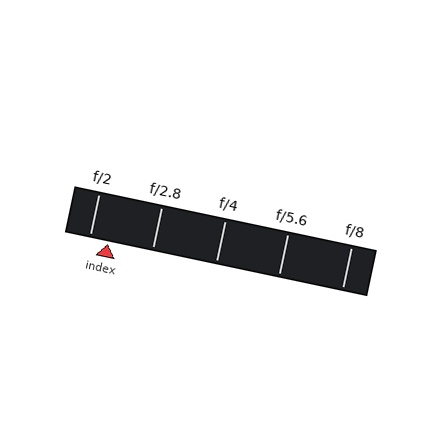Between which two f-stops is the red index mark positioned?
The index mark is between f/2 and f/2.8.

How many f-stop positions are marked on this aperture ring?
There are 5 f-stop positions marked.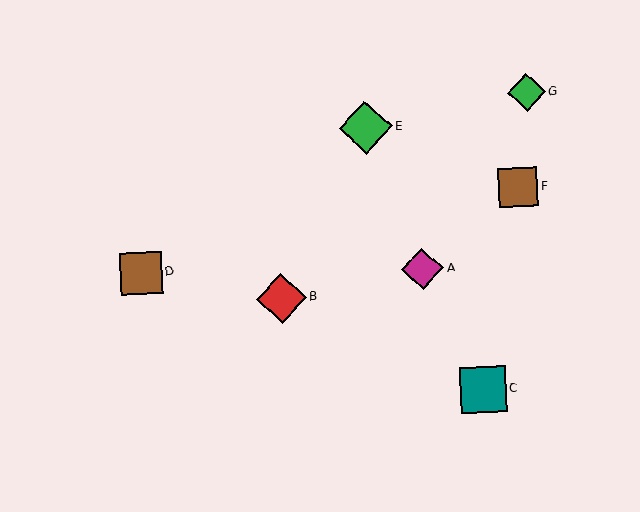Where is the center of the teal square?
The center of the teal square is at (483, 390).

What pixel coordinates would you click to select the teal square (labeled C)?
Click at (483, 390) to select the teal square C.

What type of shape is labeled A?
Shape A is a magenta diamond.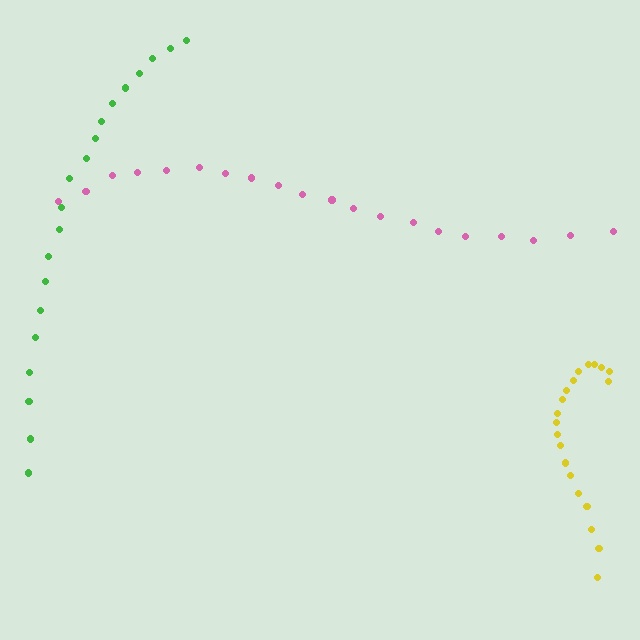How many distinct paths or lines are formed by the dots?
There are 3 distinct paths.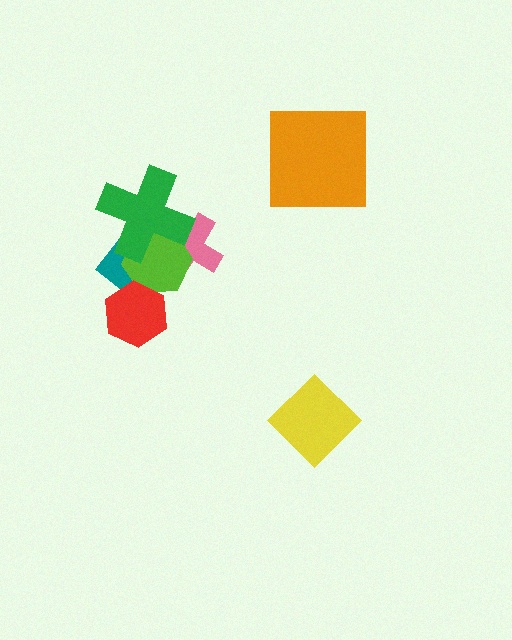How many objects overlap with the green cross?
3 objects overlap with the green cross.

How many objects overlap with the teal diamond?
3 objects overlap with the teal diamond.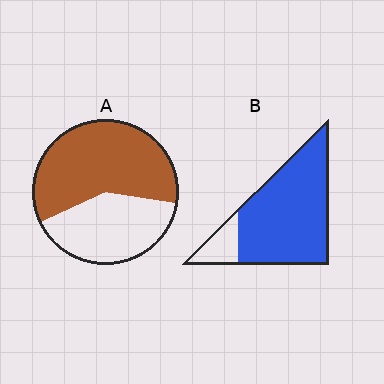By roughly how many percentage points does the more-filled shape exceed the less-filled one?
By roughly 25 percentage points (B over A).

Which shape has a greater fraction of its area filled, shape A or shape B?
Shape B.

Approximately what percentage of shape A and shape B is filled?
A is approximately 60% and B is approximately 85%.